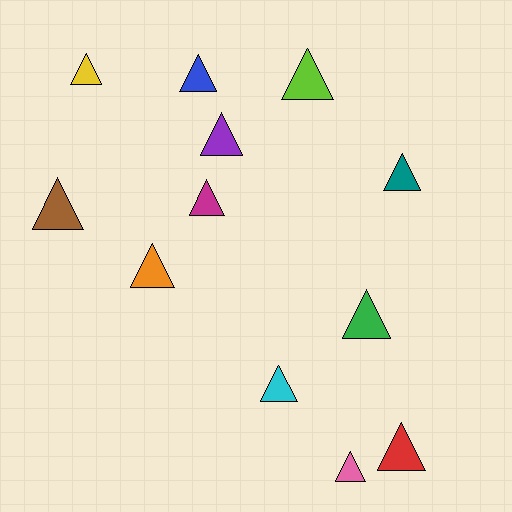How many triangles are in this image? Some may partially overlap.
There are 12 triangles.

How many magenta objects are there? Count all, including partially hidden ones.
There is 1 magenta object.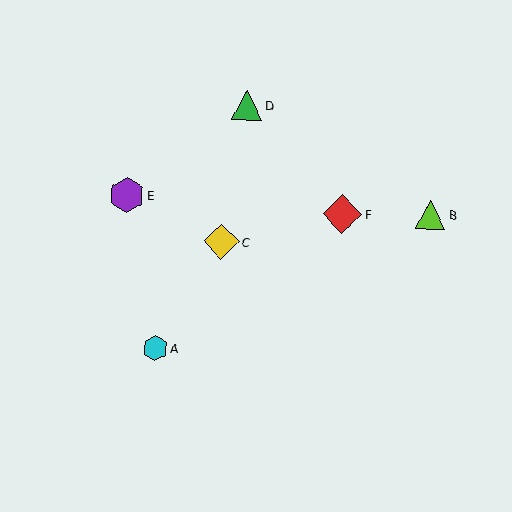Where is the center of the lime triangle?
The center of the lime triangle is at (431, 215).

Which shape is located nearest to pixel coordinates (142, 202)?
The purple hexagon (labeled E) at (127, 195) is nearest to that location.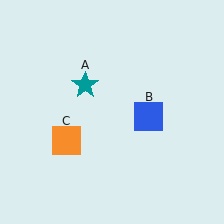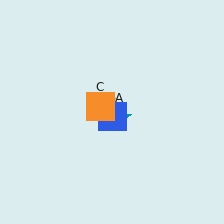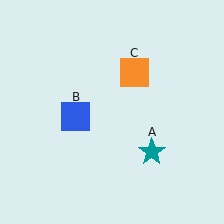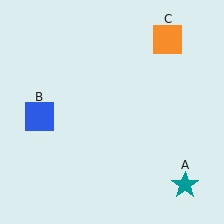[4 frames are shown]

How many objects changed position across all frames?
3 objects changed position: teal star (object A), blue square (object B), orange square (object C).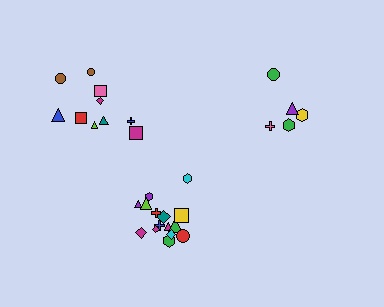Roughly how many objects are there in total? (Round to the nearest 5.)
Roughly 30 objects in total.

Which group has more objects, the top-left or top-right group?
The top-left group.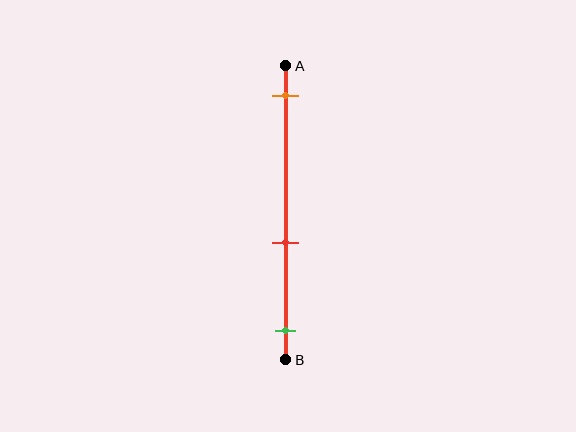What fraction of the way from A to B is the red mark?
The red mark is approximately 60% (0.6) of the way from A to B.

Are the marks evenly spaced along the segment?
No, the marks are not evenly spaced.